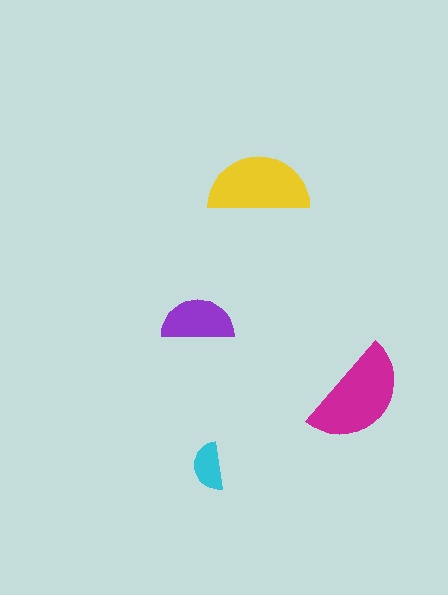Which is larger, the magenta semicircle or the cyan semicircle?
The magenta one.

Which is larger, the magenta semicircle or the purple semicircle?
The magenta one.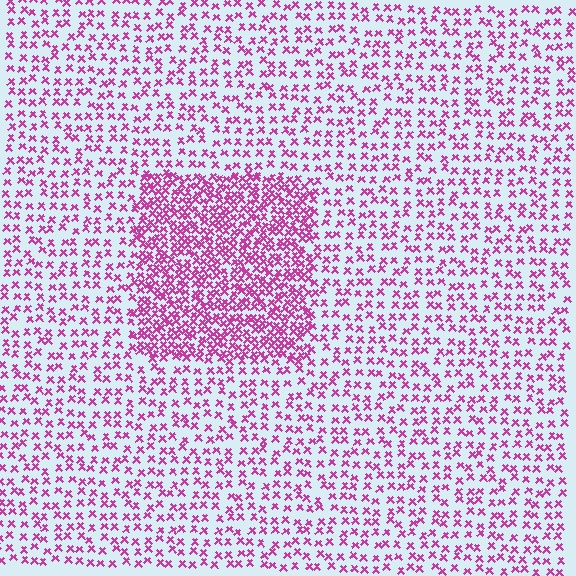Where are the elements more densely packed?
The elements are more densely packed inside the rectangle boundary.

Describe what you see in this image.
The image contains small magenta elements arranged at two different densities. A rectangle-shaped region is visible where the elements are more densely packed than the surrounding area.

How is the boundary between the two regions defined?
The boundary is defined by a change in element density (approximately 2.2x ratio). All elements are the same color, size, and shape.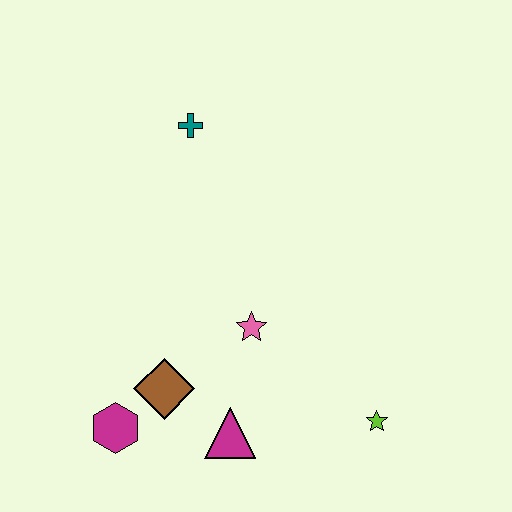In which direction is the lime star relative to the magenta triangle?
The lime star is to the right of the magenta triangle.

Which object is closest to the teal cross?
The pink star is closest to the teal cross.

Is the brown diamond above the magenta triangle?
Yes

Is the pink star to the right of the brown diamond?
Yes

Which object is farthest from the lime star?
The teal cross is farthest from the lime star.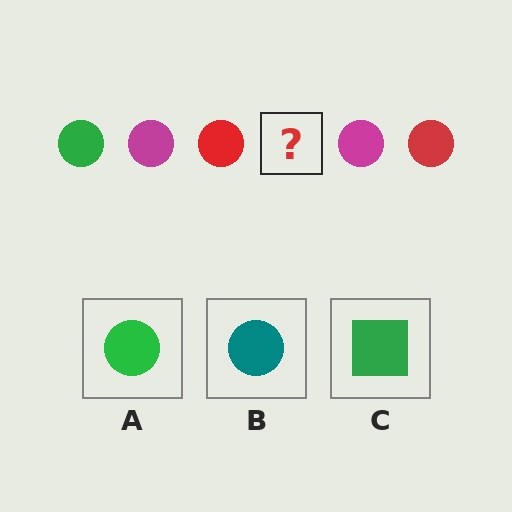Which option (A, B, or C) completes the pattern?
A.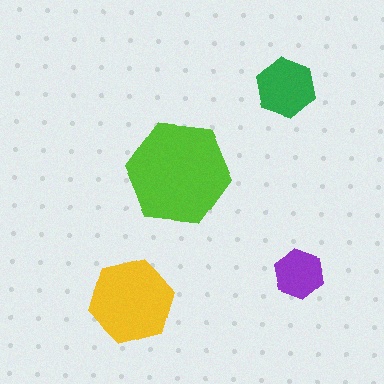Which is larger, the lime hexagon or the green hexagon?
The lime one.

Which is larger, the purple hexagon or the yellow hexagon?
The yellow one.